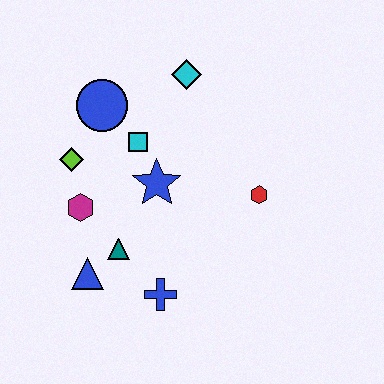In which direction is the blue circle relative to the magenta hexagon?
The blue circle is above the magenta hexagon.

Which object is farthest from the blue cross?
The cyan diamond is farthest from the blue cross.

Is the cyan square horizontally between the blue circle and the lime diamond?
No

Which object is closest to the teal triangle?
The blue triangle is closest to the teal triangle.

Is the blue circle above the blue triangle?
Yes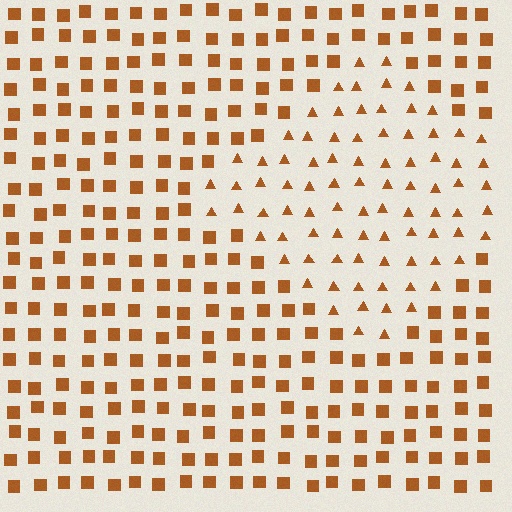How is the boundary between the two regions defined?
The boundary is defined by a change in element shape: triangles inside vs. squares outside. All elements share the same color and spacing.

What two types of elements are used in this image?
The image uses triangles inside the diamond region and squares outside it.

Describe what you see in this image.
The image is filled with small brown elements arranged in a uniform grid. A diamond-shaped region contains triangles, while the surrounding area contains squares. The boundary is defined purely by the change in element shape.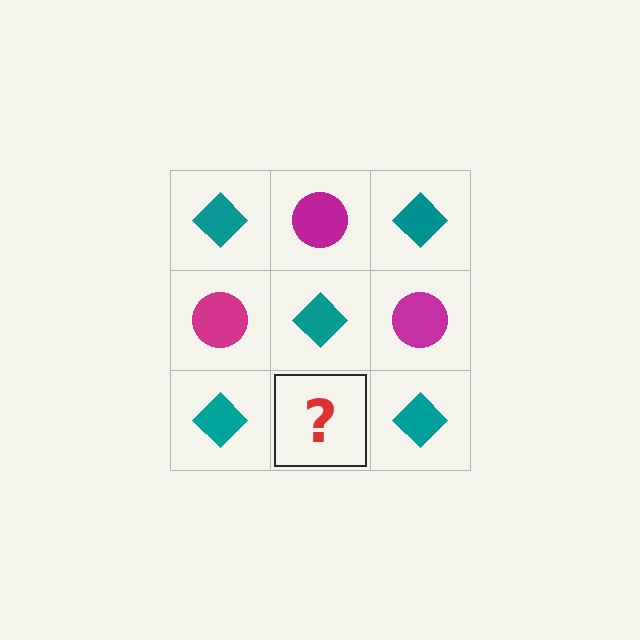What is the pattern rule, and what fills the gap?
The rule is that it alternates teal diamond and magenta circle in a checkerboard pattern. The gap should be filled with a magenta circle.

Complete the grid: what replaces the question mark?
The question mark should be replaced with a magenta circle.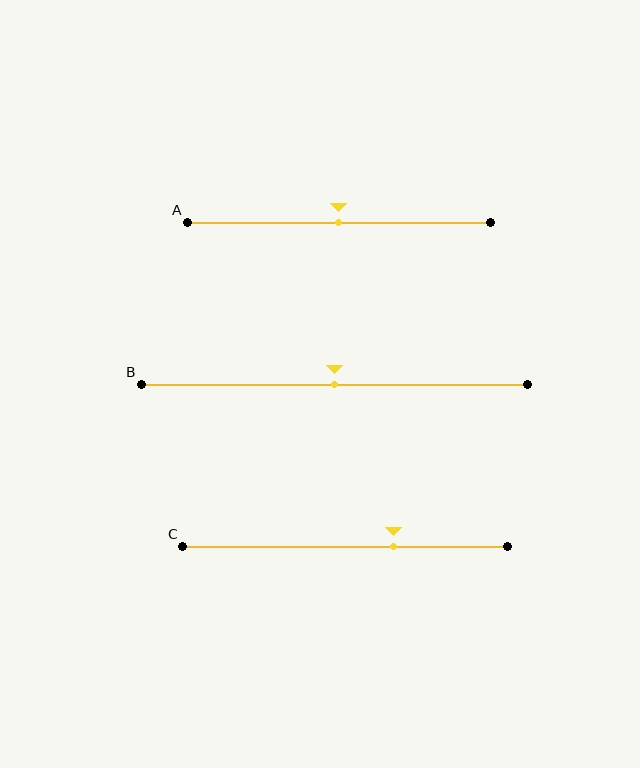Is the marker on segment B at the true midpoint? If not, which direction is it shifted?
Yes, the marker on segment B is at the true midpoint.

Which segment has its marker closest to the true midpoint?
Segment A has its marker closest to the true midpoint.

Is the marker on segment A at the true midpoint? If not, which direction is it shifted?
Yes, the marker on segment A is at the true midpoint.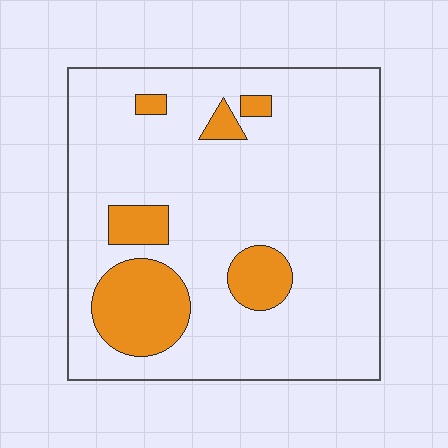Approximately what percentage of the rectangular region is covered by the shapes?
Approximately 15%.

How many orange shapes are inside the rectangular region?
6.